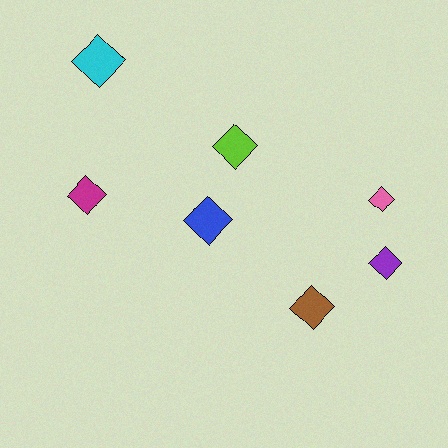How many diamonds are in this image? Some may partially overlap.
There are 7 diamonds.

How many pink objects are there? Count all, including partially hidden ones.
There is 1 pink object.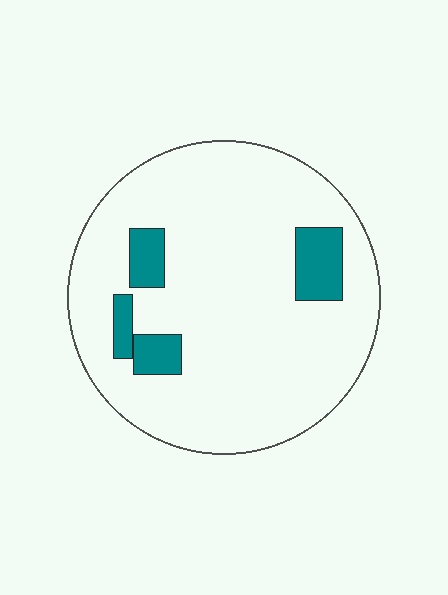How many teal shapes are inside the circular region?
4.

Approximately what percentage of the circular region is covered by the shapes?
Approximately 10%.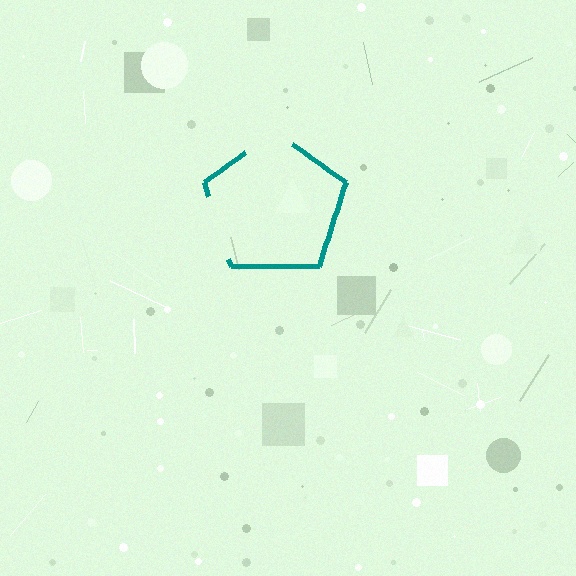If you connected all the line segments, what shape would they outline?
They would outline a pentagon.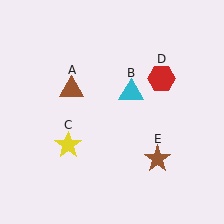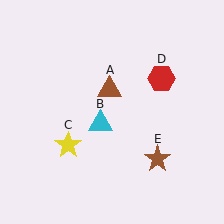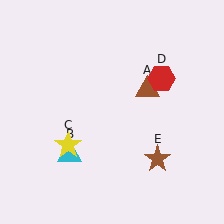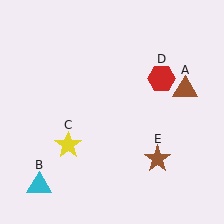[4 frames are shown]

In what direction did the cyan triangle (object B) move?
The cyan triangle (object B) moved down and to the left.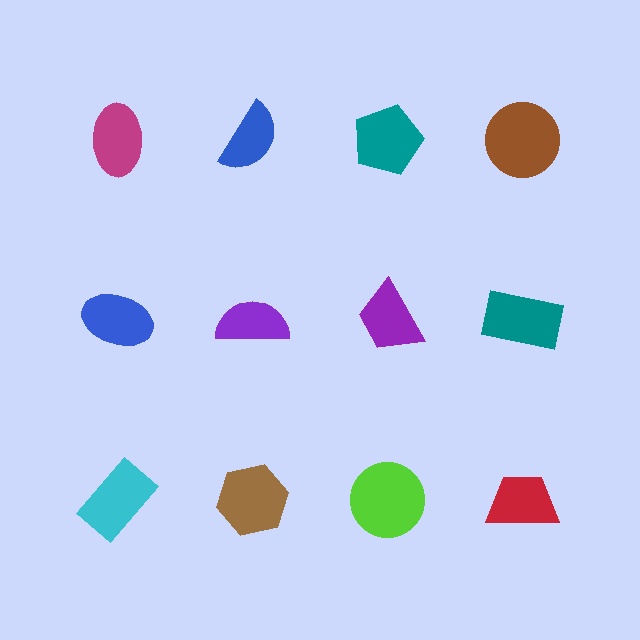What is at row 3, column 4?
A red trapezoid.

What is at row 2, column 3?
A purple trapezoid.